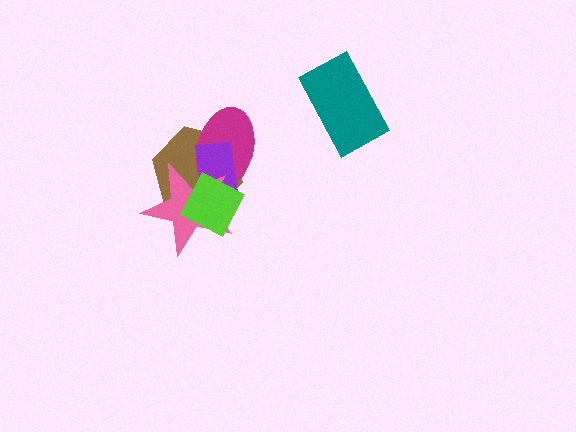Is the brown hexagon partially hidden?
Yes, it is partially covered by another shape.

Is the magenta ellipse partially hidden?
Yes, it is partially covered by another shape.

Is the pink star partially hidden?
Yes, it is partially covered by another shape.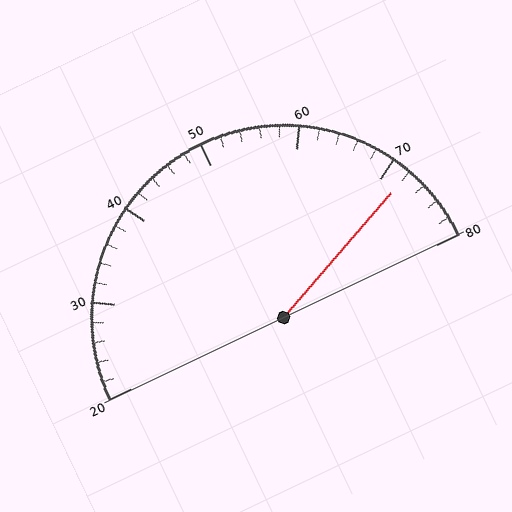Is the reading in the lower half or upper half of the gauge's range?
The reading is in the upper half of the range (20 to 80).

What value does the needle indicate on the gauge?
The needle indicates approximately 72.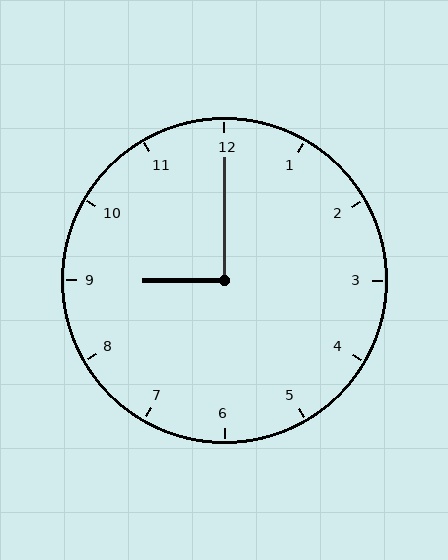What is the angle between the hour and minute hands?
Approximately 90 degrees.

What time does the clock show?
9:00.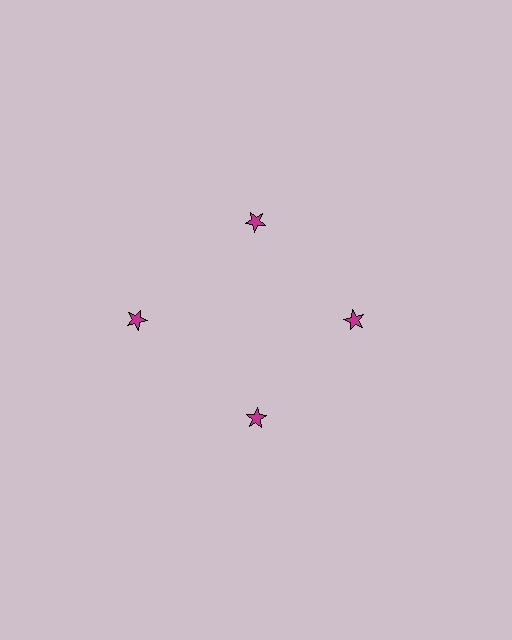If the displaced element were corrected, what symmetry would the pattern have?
It would have 4-fold rotational symmetry — the pattern would map onto itself every 90 degrees.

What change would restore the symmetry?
The symmetry would be restored by moving it inward, back onto the ring so that all 4 stars sit at equal angles and equal distance from the center.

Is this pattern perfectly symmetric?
No. The 4 magenta stars are arranged in a ring, but one element near the 9 o'clock position is pushed outward from the center, breaking the 4-fold rotational symmetry.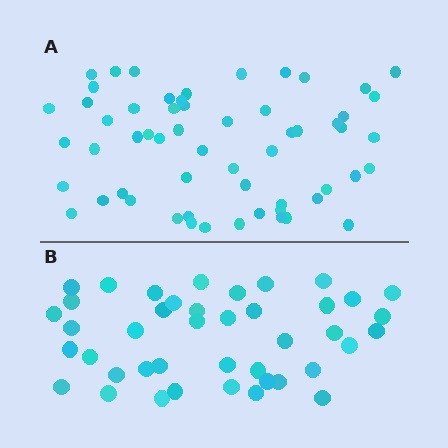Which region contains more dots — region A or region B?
Region A (the top region) has more dots.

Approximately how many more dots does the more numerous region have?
Region A has approximately 15 more dots than region B.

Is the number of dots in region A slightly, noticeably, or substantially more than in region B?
Region A has noticeably more, but not dramatically so. The ratio is roughly 1.4 to 1.